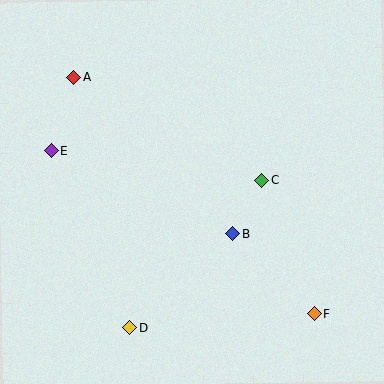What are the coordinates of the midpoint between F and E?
The midpoint between F and E is at (183, 232).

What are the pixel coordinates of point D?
Point D is at (130, 328).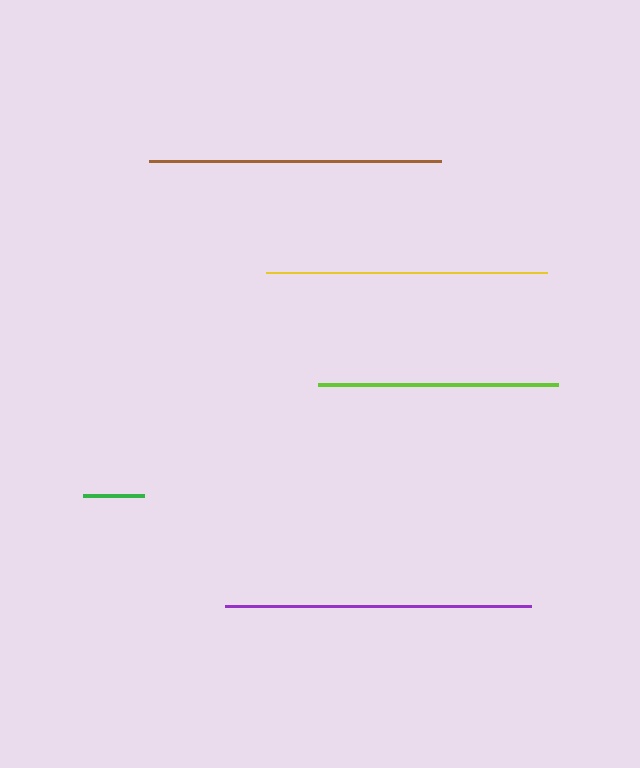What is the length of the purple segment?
The purple segment is approximately 306 pixels long.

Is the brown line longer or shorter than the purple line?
The purple line is longer than the brown line.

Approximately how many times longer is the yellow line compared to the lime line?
The yellow line is approximately 1.2 times the length of the lime line.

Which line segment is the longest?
The purple line is the longest at approximately 306 pixels.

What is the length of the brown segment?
The brown segment is approximately 292 pixels long.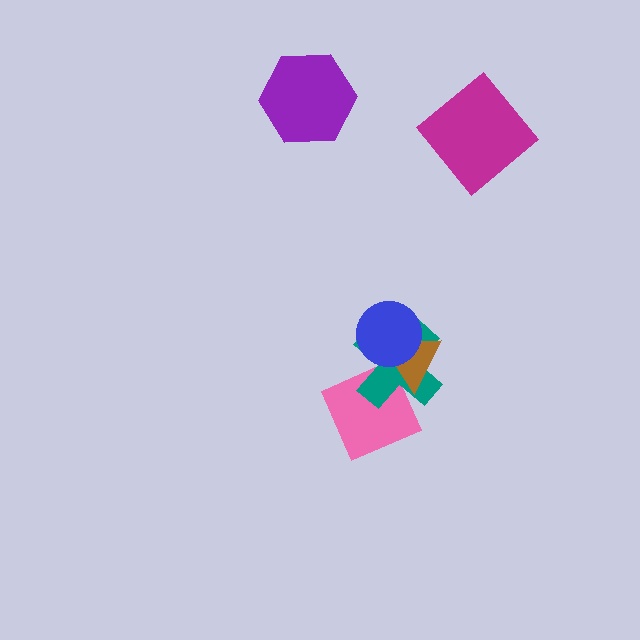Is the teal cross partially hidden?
Yes, it is partially covered by another shape.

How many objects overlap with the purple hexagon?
0 objects overlap with the purple hexagon.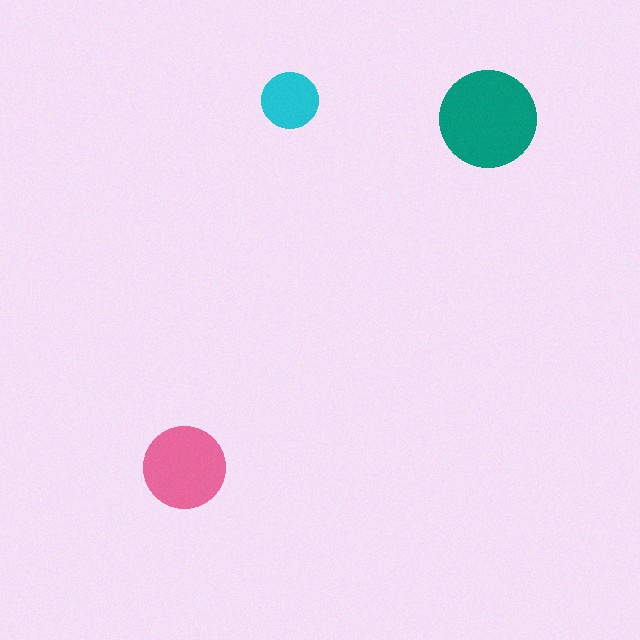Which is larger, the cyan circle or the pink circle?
The pink one.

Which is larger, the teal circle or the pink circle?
The teal one.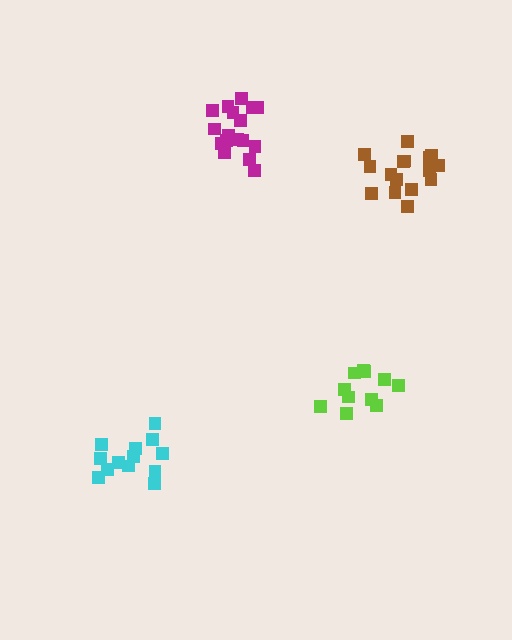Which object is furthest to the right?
The brown cluster is rightmost.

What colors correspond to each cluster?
The clusters are colored: lime, cyan, brown, magenta.